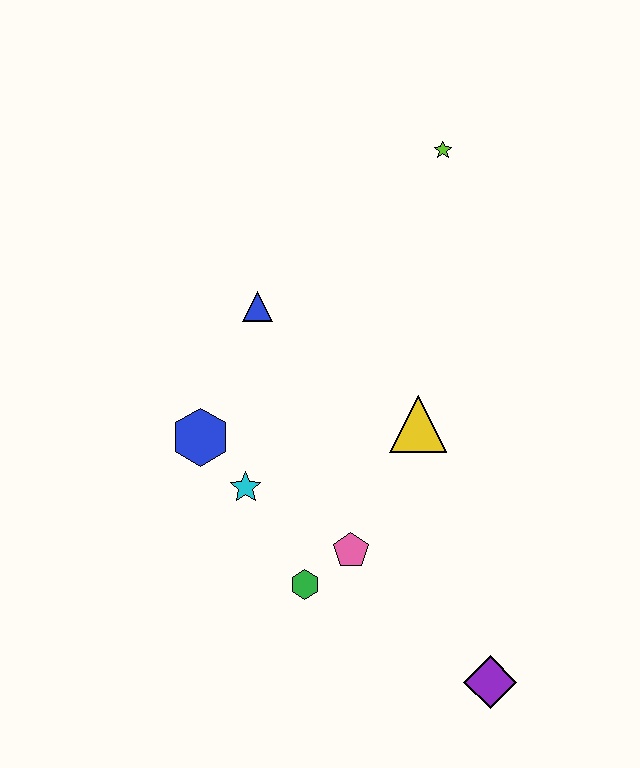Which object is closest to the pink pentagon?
The green hexagon is closest to the pink pentagon.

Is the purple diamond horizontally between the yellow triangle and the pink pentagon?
No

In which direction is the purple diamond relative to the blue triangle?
The purple diamond is below the blue triangle.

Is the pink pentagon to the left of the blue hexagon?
No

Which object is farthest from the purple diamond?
The lime star is farthest from the purple diamond.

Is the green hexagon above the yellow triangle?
No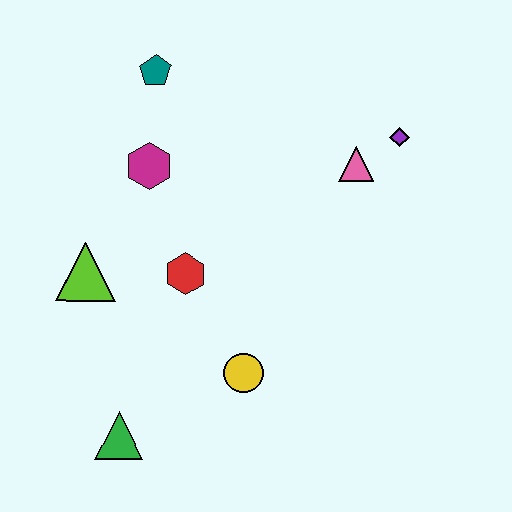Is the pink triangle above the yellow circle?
Yes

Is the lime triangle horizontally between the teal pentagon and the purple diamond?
No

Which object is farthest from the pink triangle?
The green triangle is farthest from the pink triangle.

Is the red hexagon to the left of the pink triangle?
Yes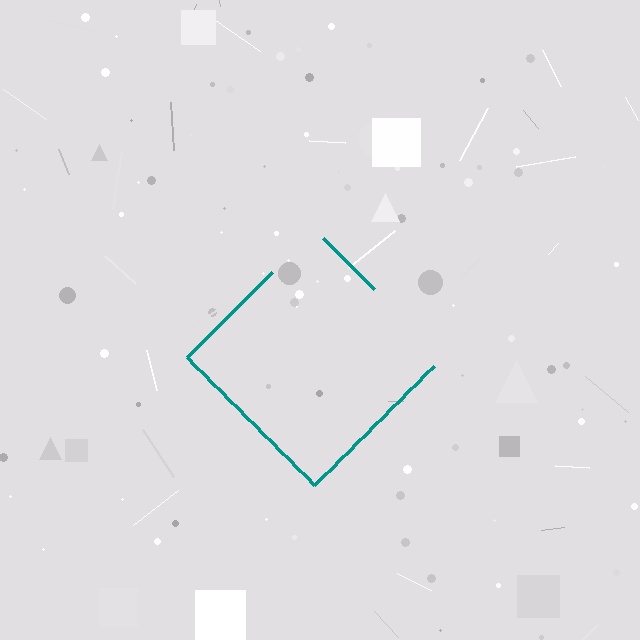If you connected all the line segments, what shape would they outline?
They would outline a diamond.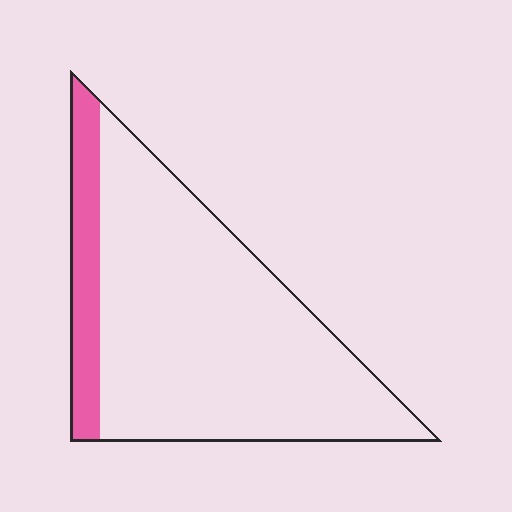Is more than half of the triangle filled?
No.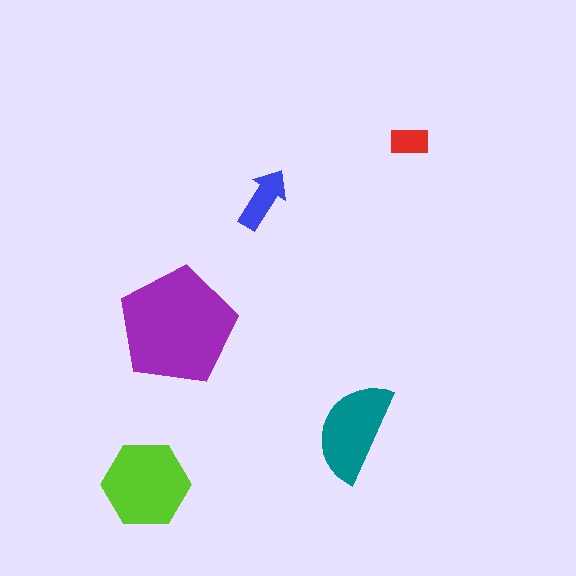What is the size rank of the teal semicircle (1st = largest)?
3rd.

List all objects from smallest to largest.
The red rectangle, the blue arrow, the teal semicircle, the lime hexagon, the purple pentagon.